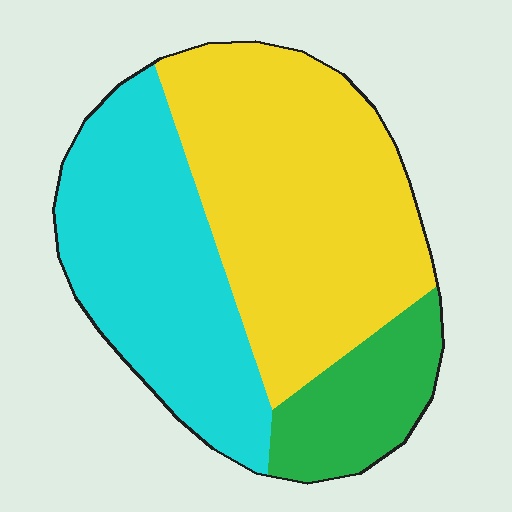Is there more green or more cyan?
Cyan.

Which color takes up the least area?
Green, at roughly 15%.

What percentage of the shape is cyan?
Cyan takes up about three eighths (3/8) of the shape.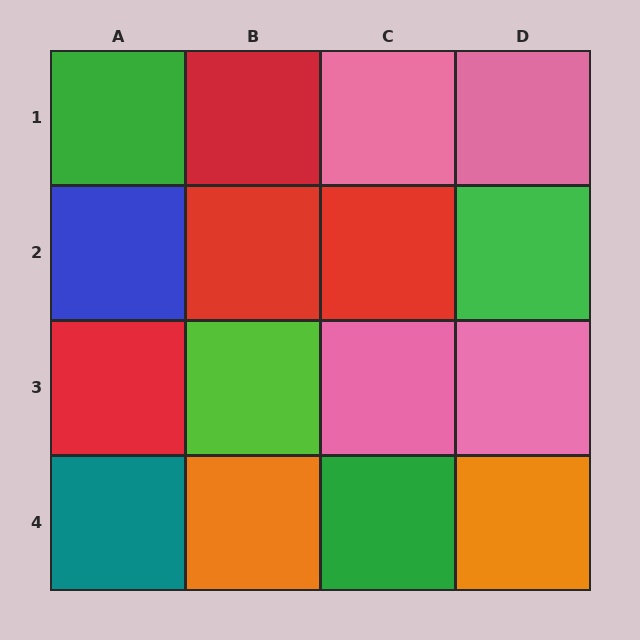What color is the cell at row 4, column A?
Teal.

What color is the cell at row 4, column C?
Green.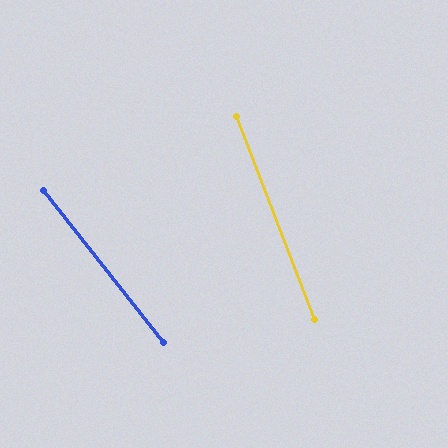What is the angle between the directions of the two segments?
Approximately 17 degrees.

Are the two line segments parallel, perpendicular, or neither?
Neither parallel nor perpendicular — they differ by about 17°.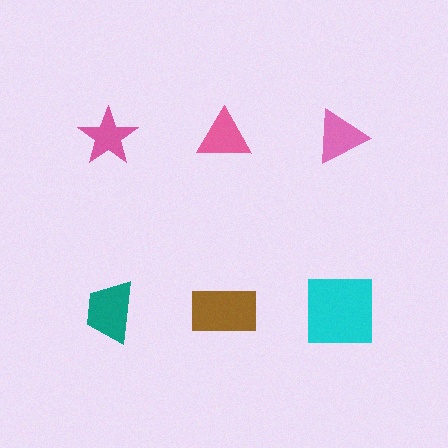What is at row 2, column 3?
A cyan square.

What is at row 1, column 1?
A pink star.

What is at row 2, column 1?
A teal trapezoid.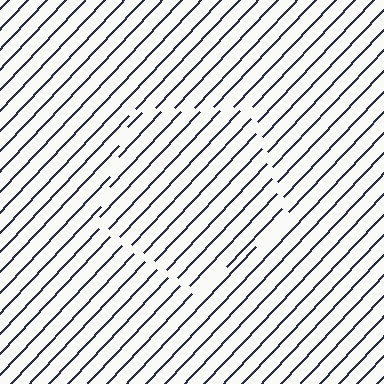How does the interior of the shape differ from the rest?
The interior of the shape contains the same grating, shifted by half a period — the contour is defined by the phase discontinuity where line-ends from the inner and outer gratings abut.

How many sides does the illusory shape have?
5 sides — the line-ends trace a pentagon.